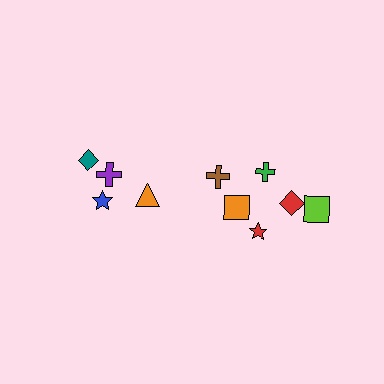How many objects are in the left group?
There are 4 objects.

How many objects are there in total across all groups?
There are 10 objects.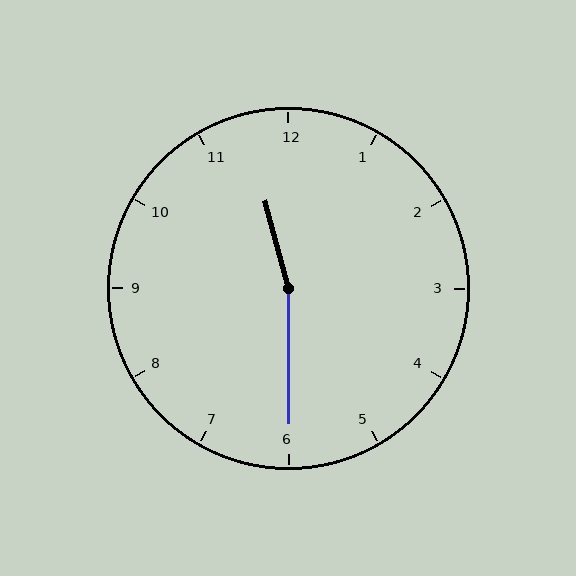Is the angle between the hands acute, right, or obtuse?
It is obtuse.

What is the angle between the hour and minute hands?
Approximately 165 degrees.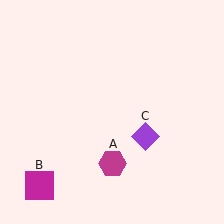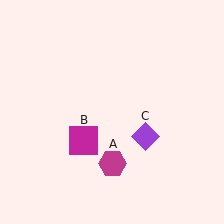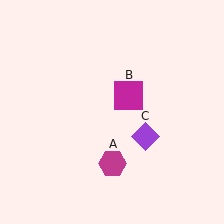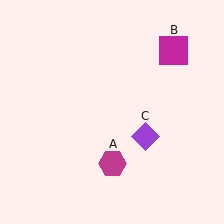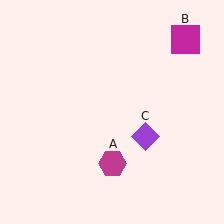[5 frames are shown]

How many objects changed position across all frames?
1 object changed position: magenta square (object B).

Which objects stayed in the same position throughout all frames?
Magenta hexagon (object A) and purple diamond (object C) remained stationary.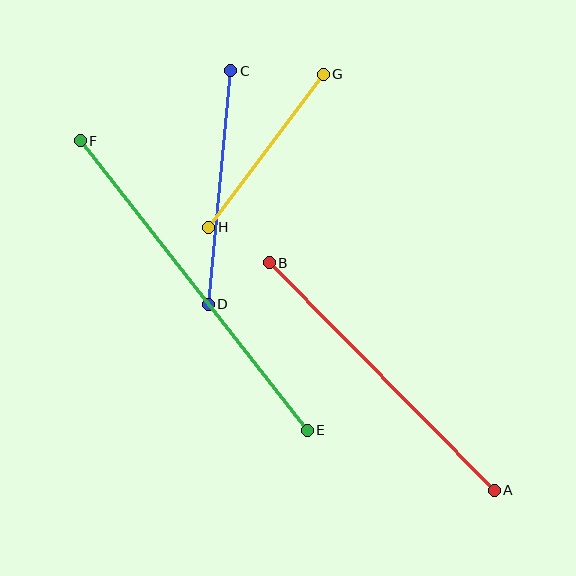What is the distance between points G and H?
The distance is approximately 191 pixels.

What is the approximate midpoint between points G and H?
The midpoint is at approximately (266, 151) pixels.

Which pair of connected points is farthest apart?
Points E and F are farthest apart.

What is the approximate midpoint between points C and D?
The midpoint is at approximately (220, 188) pixels.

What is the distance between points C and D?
The distance is approximately 235 pixels.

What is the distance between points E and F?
The distance is approximately 368 pixels.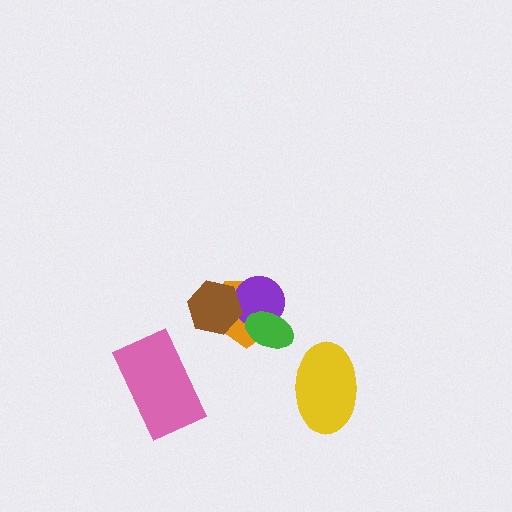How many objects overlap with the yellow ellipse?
0 objects overlap with the yellow ellipse.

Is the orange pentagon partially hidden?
Yes, it is partially covered by another shape.